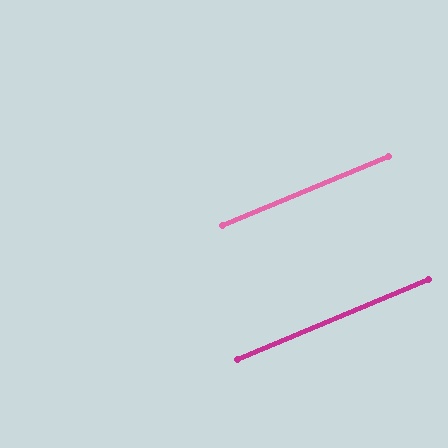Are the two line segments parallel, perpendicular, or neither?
Parallel — their directions differ by only 0.0°.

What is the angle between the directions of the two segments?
Approximately 0 degrees.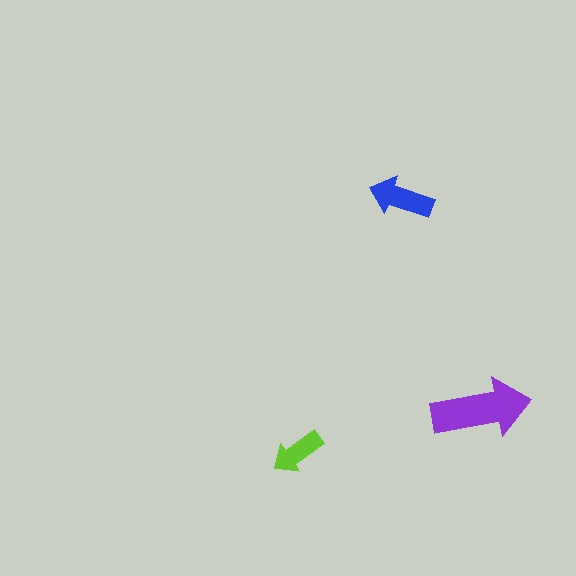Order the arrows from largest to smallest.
the purple one, the blue one, the lime one.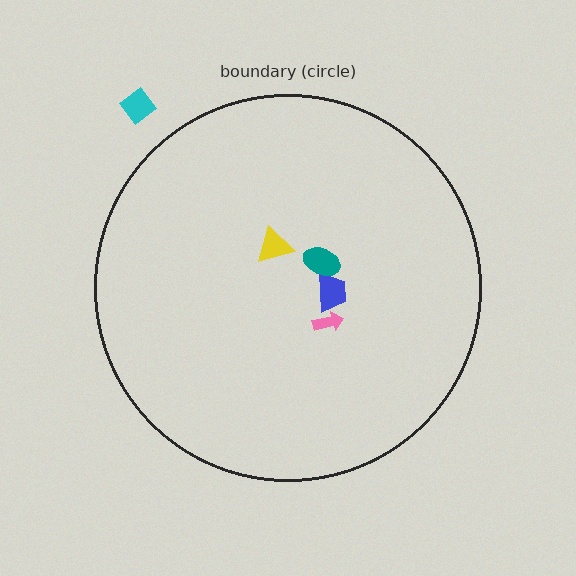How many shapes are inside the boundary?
4 inside, 1 outside.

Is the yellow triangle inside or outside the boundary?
Inside.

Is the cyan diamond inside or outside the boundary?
Outside.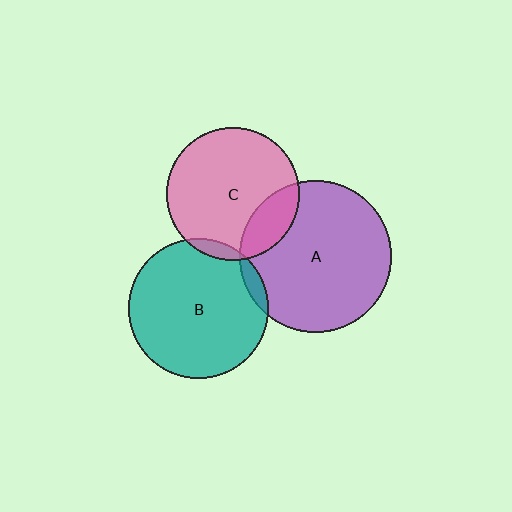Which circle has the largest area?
Circle A (purple).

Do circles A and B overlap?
Yes.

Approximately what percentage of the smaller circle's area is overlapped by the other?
Approximately 5%.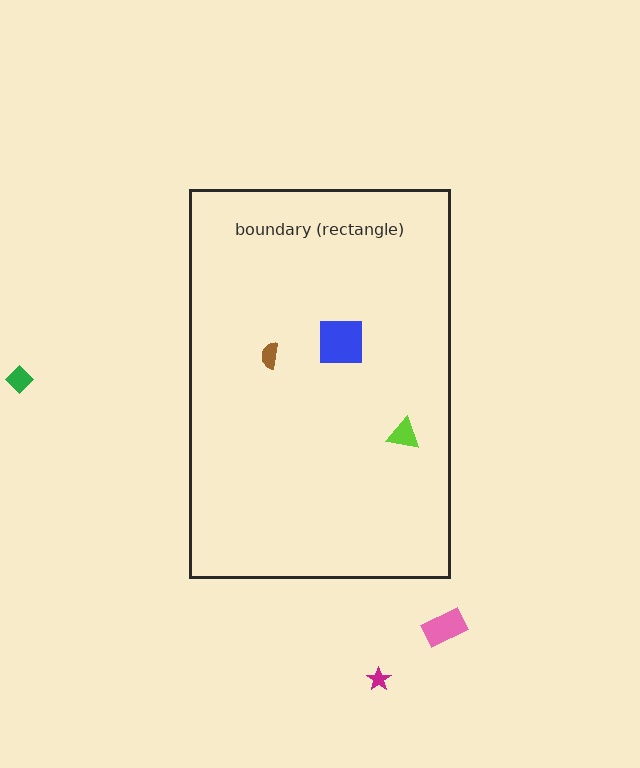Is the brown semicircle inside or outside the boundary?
Inside.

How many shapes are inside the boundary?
3 inside, 3 outside.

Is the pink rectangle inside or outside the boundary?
Outside.